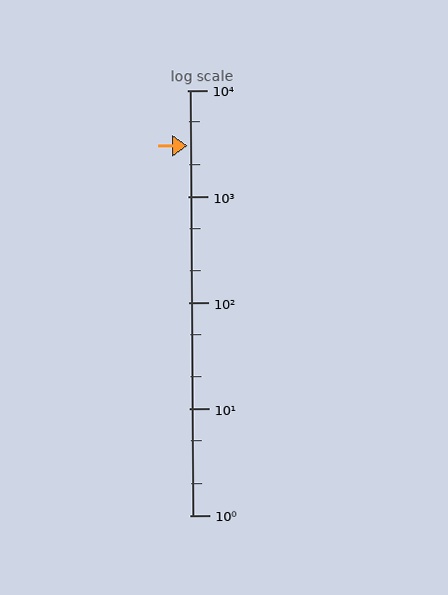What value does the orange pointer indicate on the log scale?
The pointer indicates approximately 3000.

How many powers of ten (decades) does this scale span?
The scale spans 4 decades, from 1 to 10000.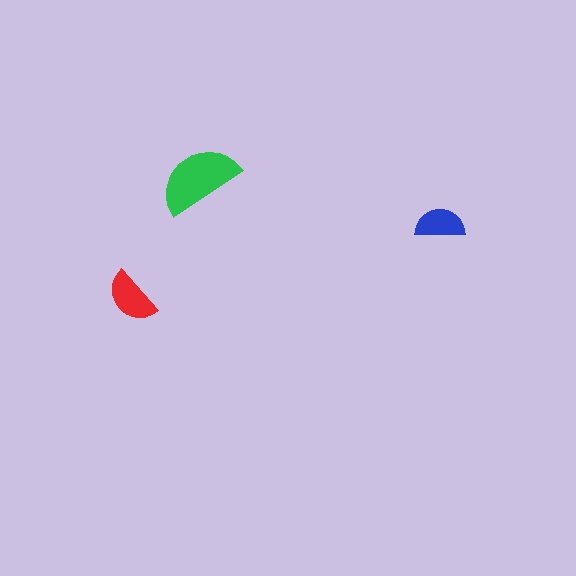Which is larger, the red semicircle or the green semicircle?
The green one.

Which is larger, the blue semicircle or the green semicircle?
The green one.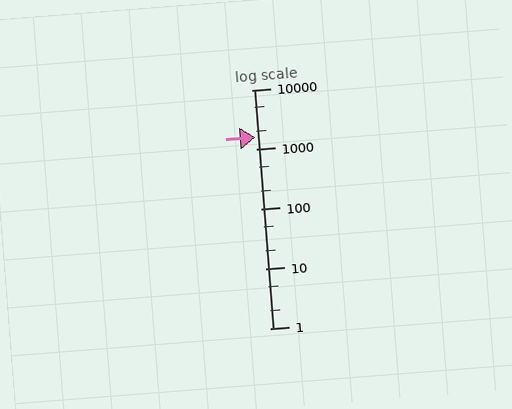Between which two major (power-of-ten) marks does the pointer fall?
The pointer is between 1000 and 10000.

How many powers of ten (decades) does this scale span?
The scale spans 4 decades, from 1 to 10000.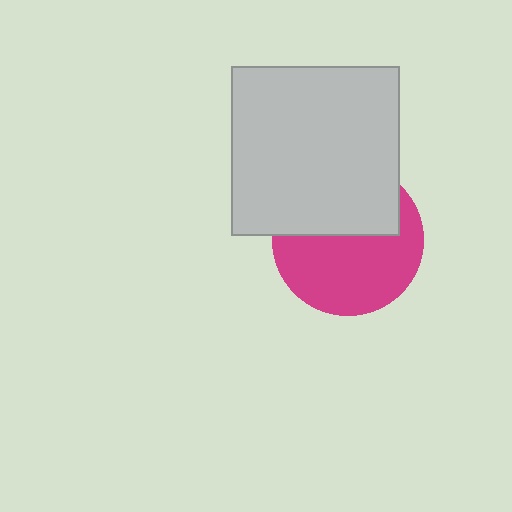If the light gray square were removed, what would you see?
You would see the complete magenta circle.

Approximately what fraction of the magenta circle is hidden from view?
Roughly 42% of the magenta circle is hidden behind the light gray square.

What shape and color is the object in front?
The object in front is a light gray square.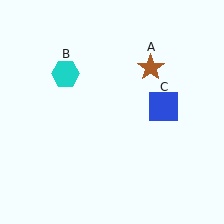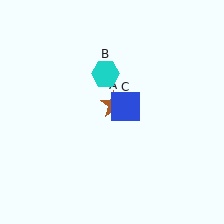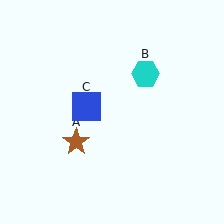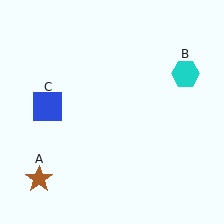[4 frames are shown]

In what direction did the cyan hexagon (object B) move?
The cyan hexagon (object B) moved right.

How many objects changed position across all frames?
3 objects changed position: brown star (object A), cyan hexagon (object B), blue square (object C).